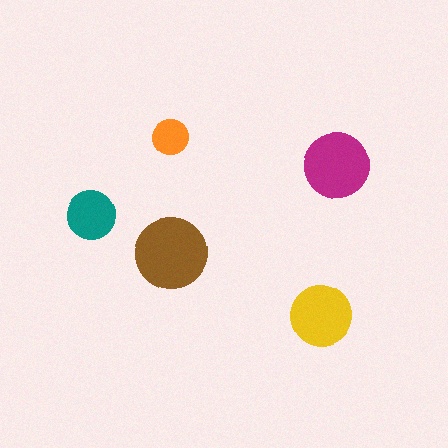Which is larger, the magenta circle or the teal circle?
The magenta one.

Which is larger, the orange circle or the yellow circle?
The yellow one.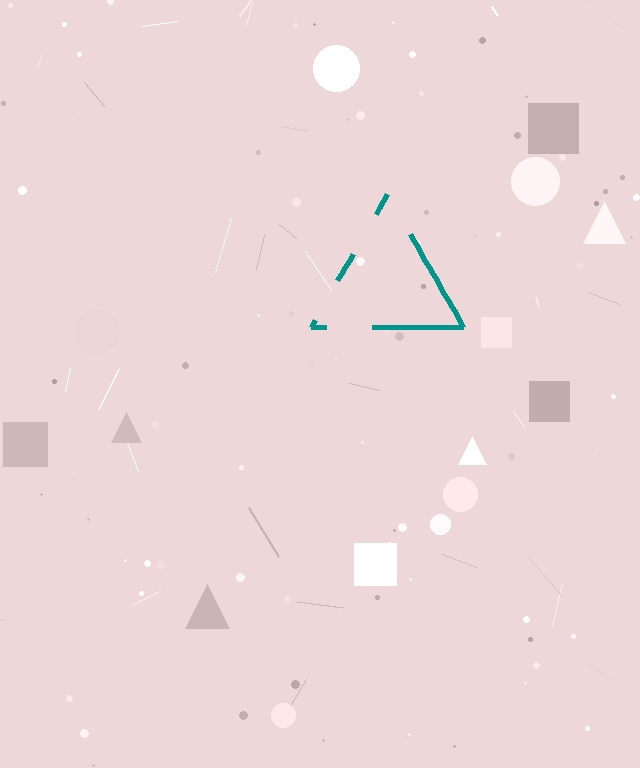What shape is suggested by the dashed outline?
The dashed outline suggests a triangle.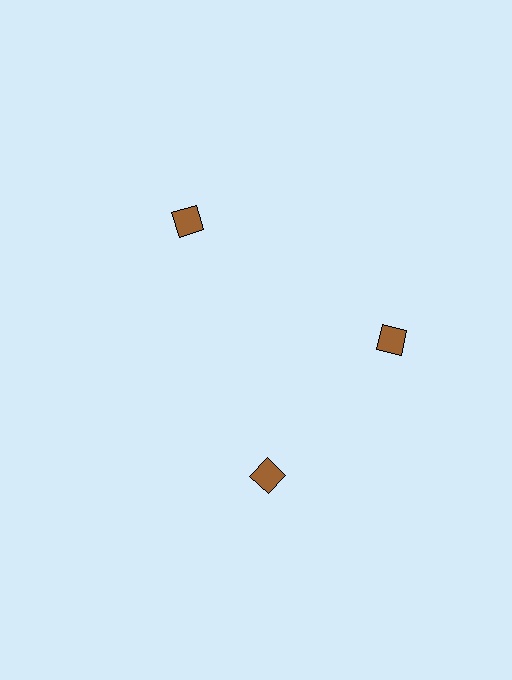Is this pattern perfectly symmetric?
No. The 3 brown squares are arranged in a ring, but one element near the 7 o'clock position is rotated out of alignment along the ring, breaking the 3-fold rotational symmetry.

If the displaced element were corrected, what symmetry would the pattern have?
It would have 3-fold rotational symmetry — the pattern would map onto itself every 120 degrees.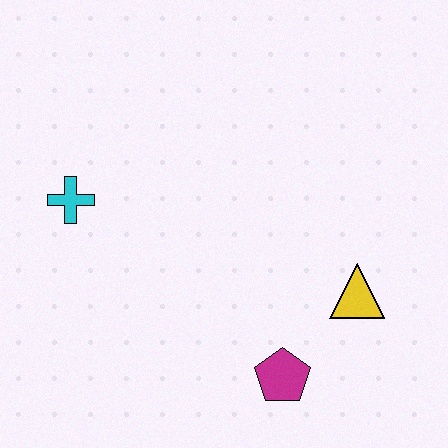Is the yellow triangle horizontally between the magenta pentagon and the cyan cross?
No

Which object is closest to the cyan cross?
The magenta pentagon is closest to the cyan cross.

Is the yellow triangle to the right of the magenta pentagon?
Yes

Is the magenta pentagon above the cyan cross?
No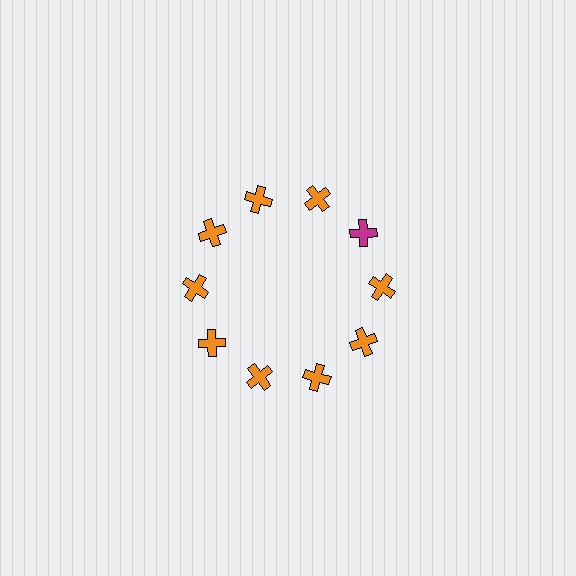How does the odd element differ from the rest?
It has a different color: magenta instead of orange.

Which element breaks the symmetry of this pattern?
The magenta cross at roughly the 2 o'clock position breaks the symmetry. All other shapes are orange crosses.